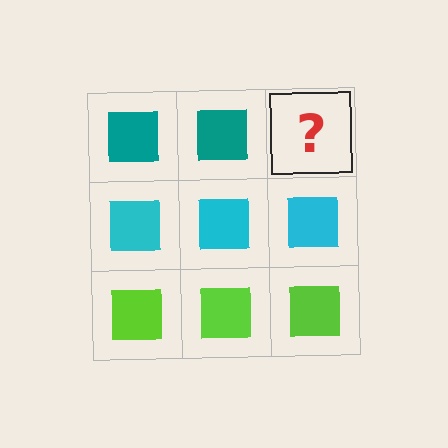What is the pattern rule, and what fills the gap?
The rule is that each row has a consistent color. The gap should be filled with a teal square.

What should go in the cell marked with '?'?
The missing cell should contain a teal square.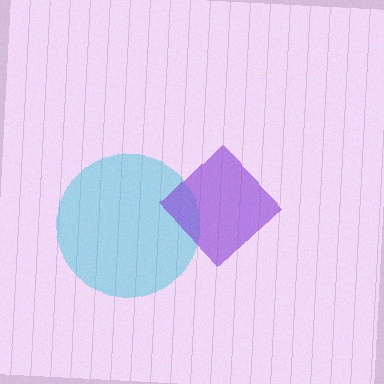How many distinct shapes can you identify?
There are 2 distinct shapes: a cyan circle, a purple diamond.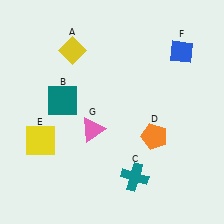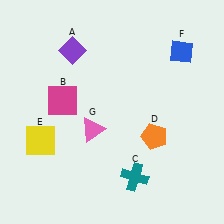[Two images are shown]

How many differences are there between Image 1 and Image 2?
There are 2 differences between the two images.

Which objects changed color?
A changed from yellow to purple. B changed from teal to magenta.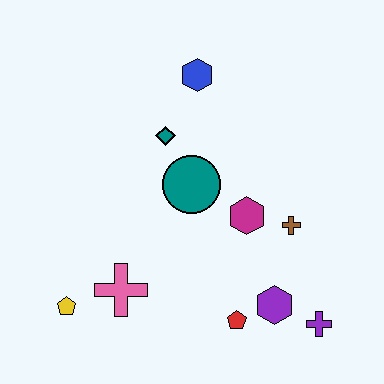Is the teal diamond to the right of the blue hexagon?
No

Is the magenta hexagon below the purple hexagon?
No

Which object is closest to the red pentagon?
The purple hexagon is closest to the red pentagon.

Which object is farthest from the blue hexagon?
The purple cross is farthest from the blue hexagon.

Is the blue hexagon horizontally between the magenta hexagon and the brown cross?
No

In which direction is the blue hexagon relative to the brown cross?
The blue hexagon is above the brown cross.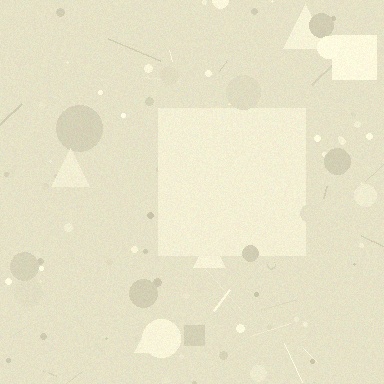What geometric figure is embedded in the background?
A square is embedded in the background.